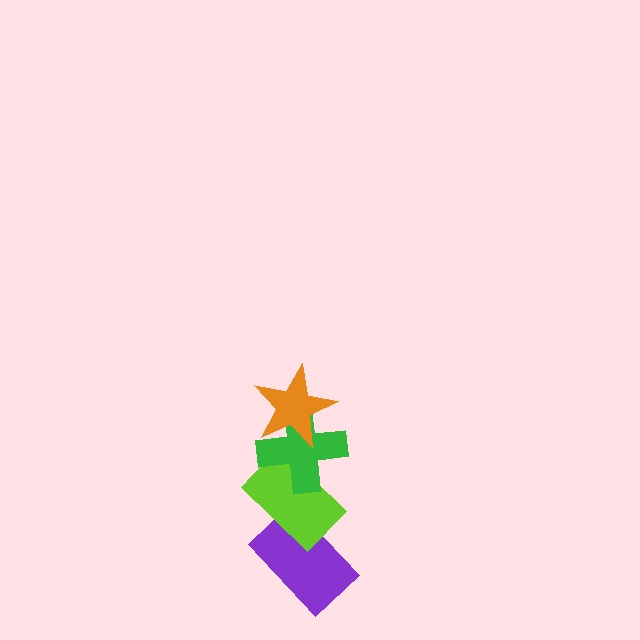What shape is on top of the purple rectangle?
The lime rectangle is on top of the purple rectangle.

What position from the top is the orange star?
The orange star is 1st from the top.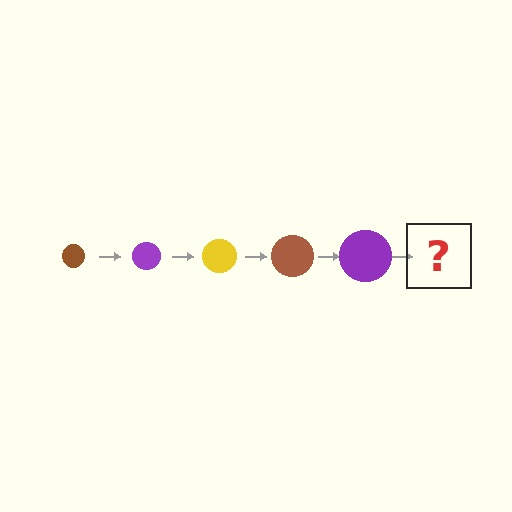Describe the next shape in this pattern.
It should be a yellow circle, larger than the previous one.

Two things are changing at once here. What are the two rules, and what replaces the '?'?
The two rules are that the circle grows larger each step and the color cycles through brown, purple, and yellow. The '?' should be a yellow circle, larger than the previous one.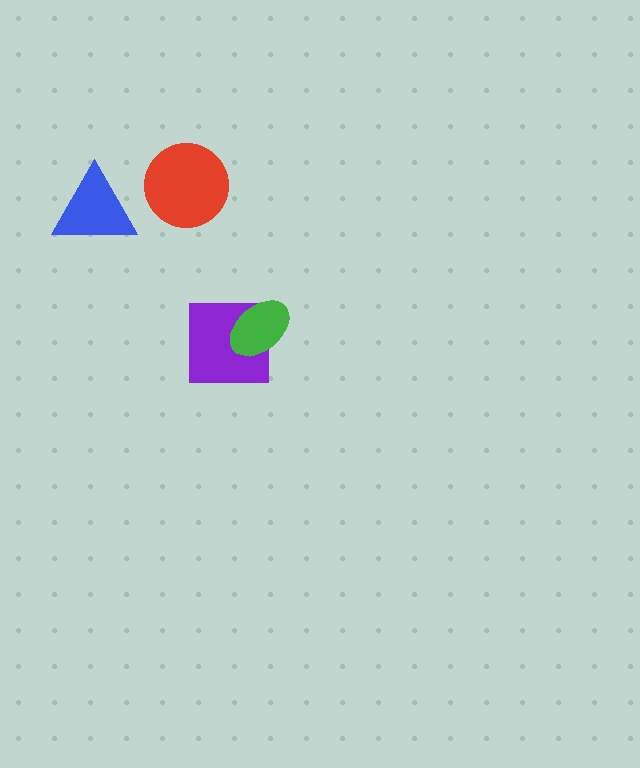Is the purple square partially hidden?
Yes, it is partially covered by another shape.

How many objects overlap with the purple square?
1 object overlaps with the purple square.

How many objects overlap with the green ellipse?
1 object overlaps with the green ellipse.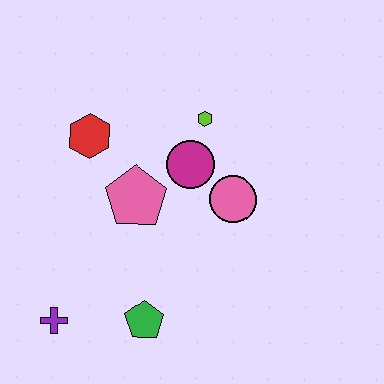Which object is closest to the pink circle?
The magenta circle is closest to the pink circle.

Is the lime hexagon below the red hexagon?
No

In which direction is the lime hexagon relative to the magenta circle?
The lime hexagon is above the magenta circle.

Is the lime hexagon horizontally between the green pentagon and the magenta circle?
No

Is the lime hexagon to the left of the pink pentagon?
No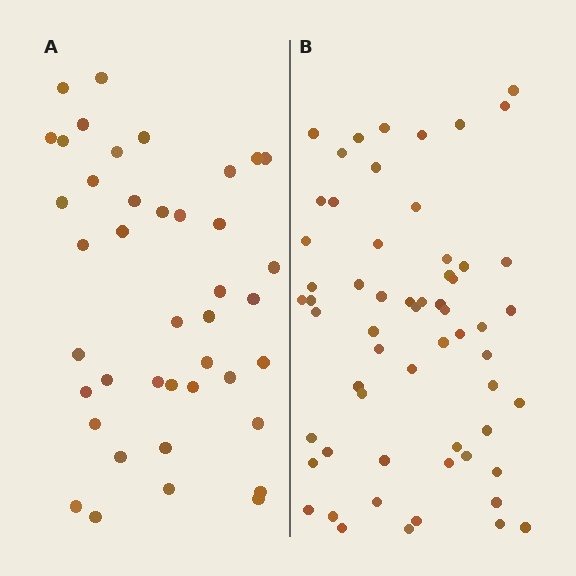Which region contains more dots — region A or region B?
Region B (the right region) has more dots.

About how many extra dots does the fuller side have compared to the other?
Region B has approximately 20 more dots than region A.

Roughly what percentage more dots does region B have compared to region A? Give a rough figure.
About 45% more.